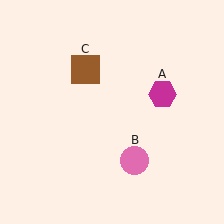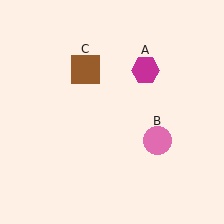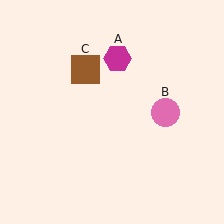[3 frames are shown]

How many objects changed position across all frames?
2 objects changed position: magenta hexagon (object A), pink circle (object B).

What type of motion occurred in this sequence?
The magenta hexagon (object A), pink circle (object B) rotated counterclockwise around the center of the scene.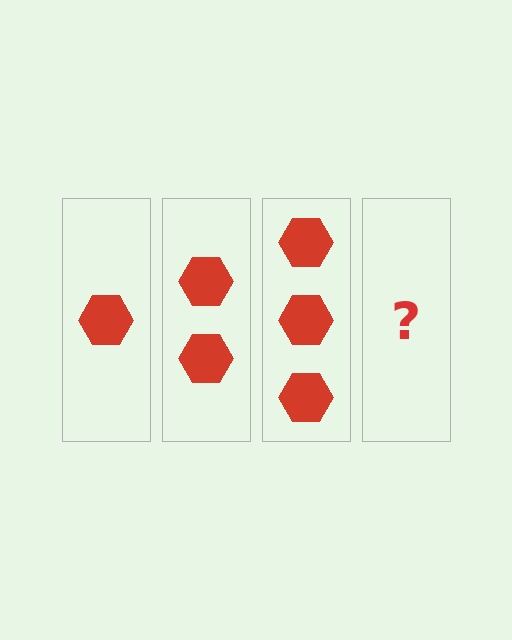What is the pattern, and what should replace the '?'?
The pattern is that each step adds one more hexagon. The '?' should be 4 hexagons.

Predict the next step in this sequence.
The next step is 4 hexagons.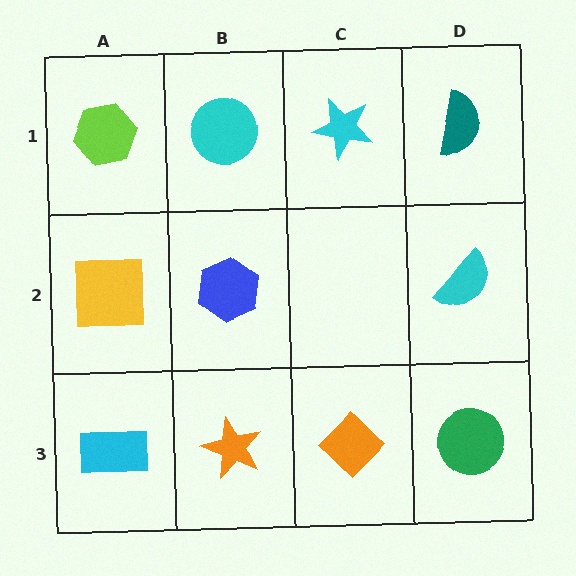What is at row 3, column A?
A cyan rectangle.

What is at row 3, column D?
A green circle.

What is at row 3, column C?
An orange diamond.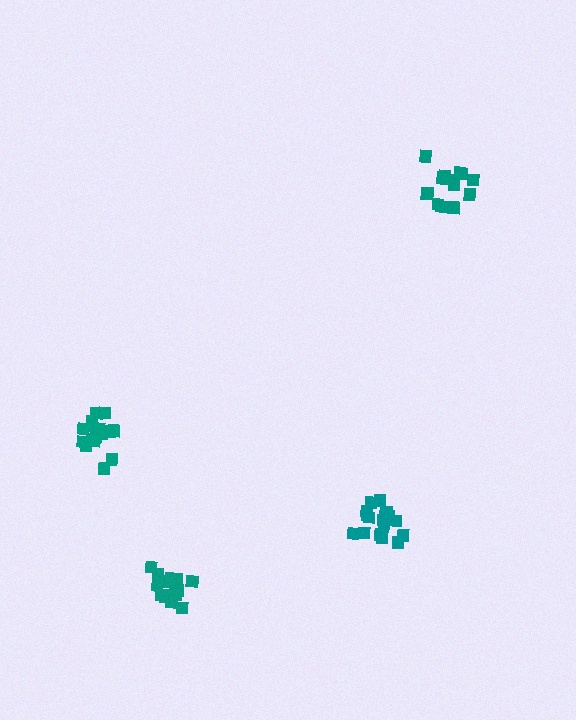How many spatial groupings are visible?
There are 4 spatial groupings.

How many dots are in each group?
Group 1: 13 dots, Group 2: 15 dots, Group 3: 17 dots, Group 4: 18 dots (63 total).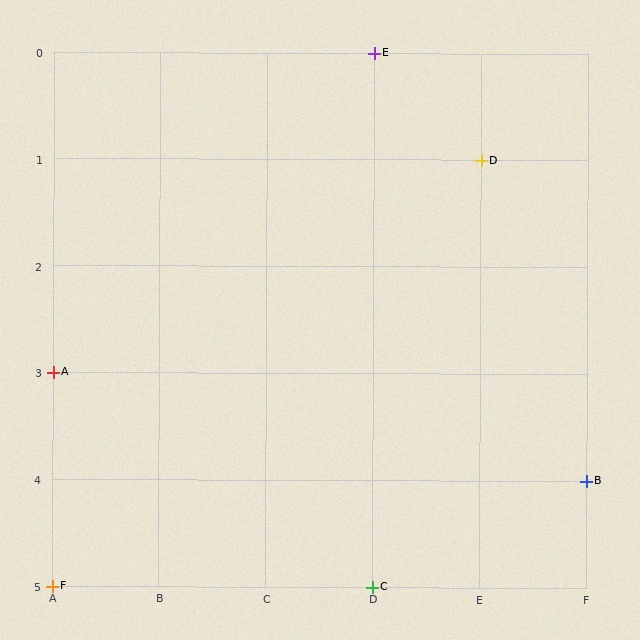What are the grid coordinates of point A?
Point A is at grid coordinates (A, 3).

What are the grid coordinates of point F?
Point F is at grid coordinates (A, 5).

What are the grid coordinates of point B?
Point B is at grid coordinates (F, 4).